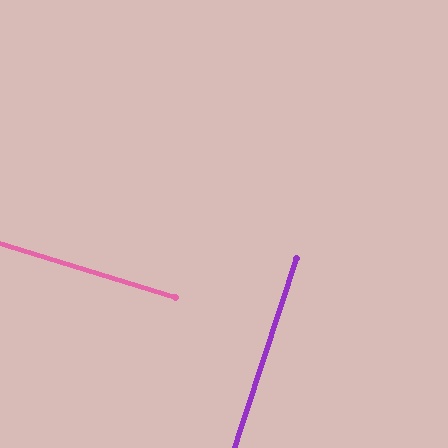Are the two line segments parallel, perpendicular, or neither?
Perpendicular — they meet at approximately 89°.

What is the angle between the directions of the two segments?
Approximately 89 degrees.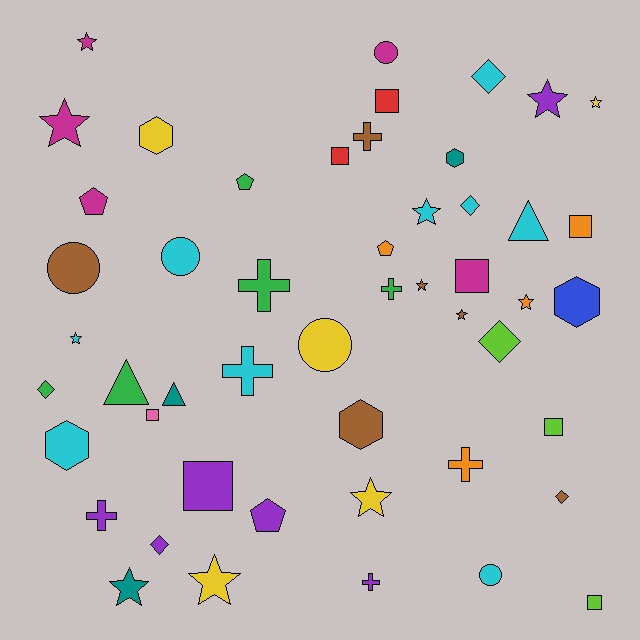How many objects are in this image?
There are 50 objects.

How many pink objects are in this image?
There is 1 pink object.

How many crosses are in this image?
There are 7 crosses.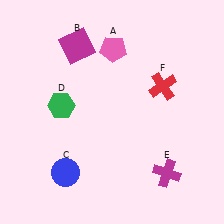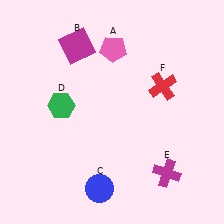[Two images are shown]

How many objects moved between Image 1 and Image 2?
1 object moved between the two images.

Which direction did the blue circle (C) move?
The blue circle (C) moved right.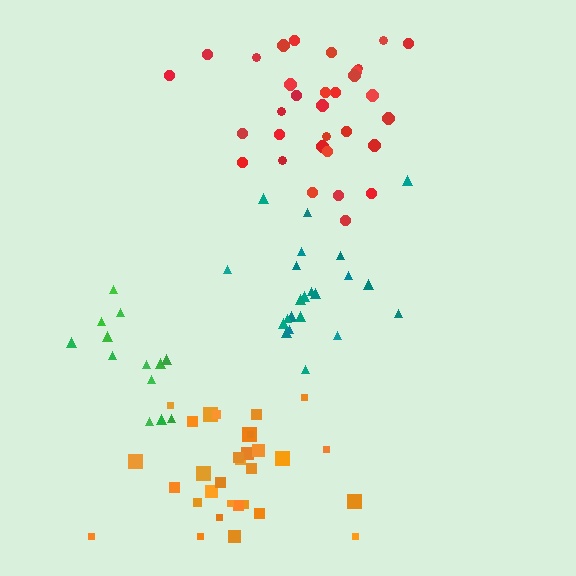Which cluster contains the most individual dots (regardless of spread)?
Red (32).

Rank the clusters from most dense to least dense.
orange, teal, red, green.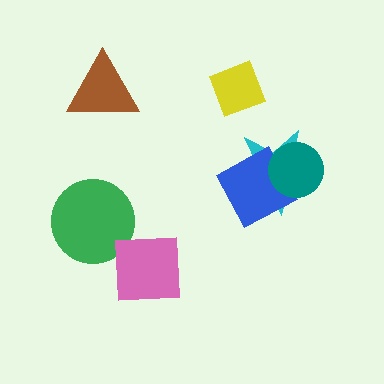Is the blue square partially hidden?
Yes, it is partially covered by another shape.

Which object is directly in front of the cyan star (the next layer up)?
The blue square is directly in front of the cyan star.